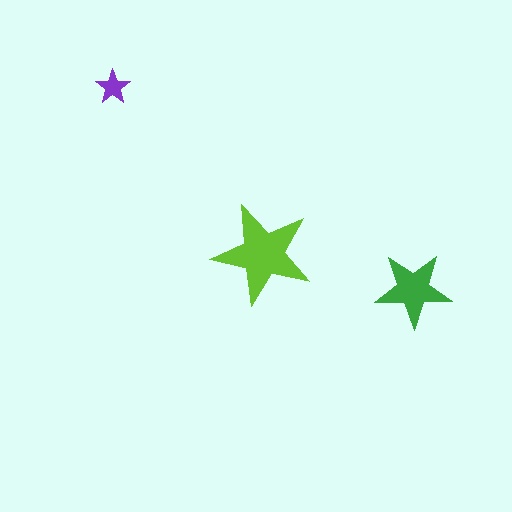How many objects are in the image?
There are 3 objects in the image.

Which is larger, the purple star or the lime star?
The lime one.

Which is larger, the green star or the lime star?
The lime one.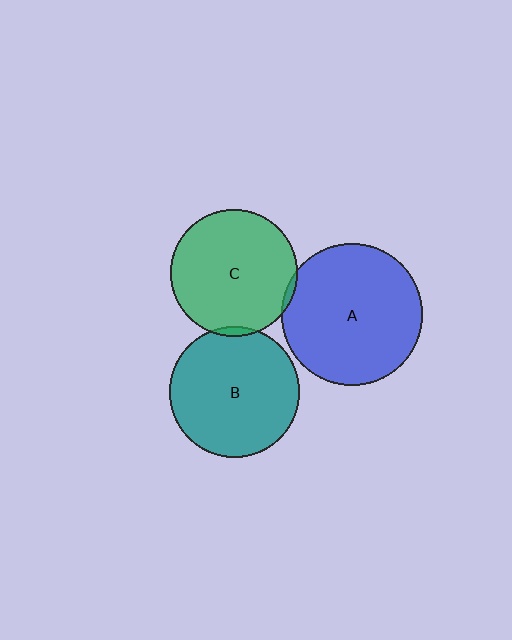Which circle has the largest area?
Circle A (blue).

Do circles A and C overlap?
Yes.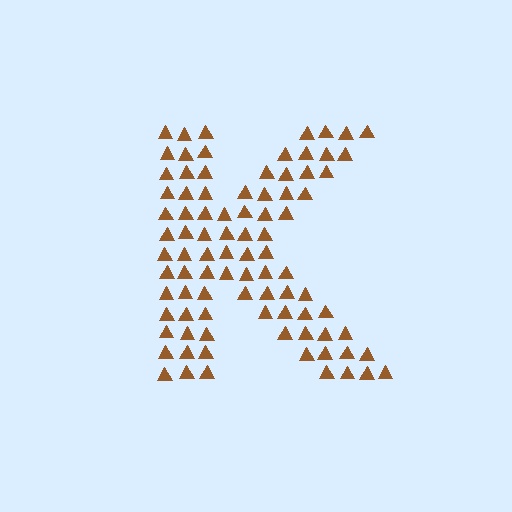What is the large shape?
The large shape is the letter K.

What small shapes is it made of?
It is made of small triangles.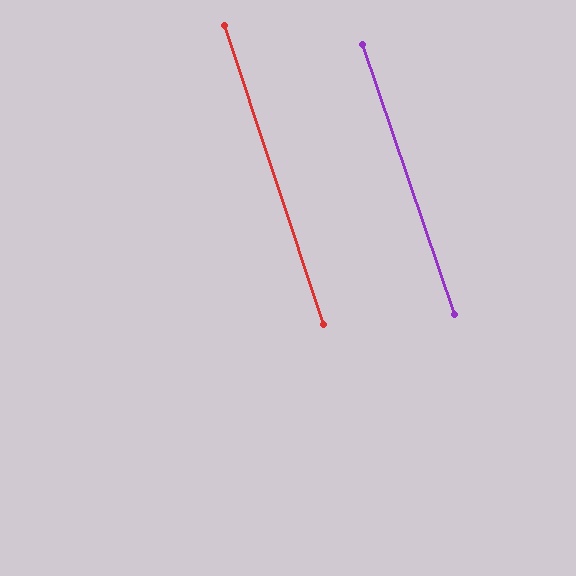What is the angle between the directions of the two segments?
Approximately 0 degrees.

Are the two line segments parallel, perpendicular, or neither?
Parallel — their directions differ by only 0.4°.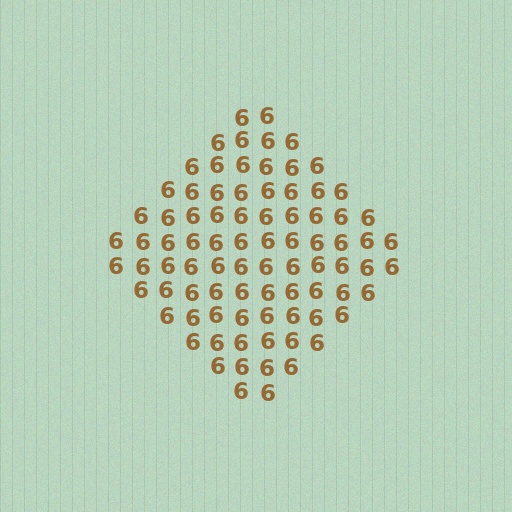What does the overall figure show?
The overall figure shows a diamond.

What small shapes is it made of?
It is made of small digit 6's.